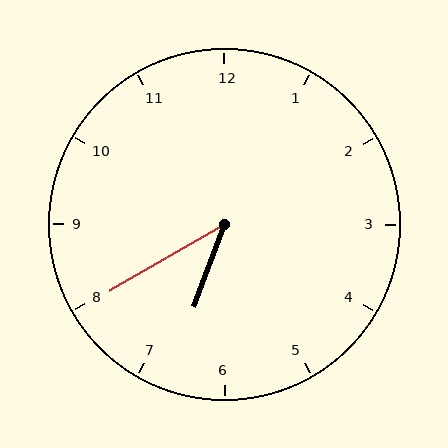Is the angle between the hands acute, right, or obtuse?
It is acute.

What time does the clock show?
6:40.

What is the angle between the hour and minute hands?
Approximately 40 degrees.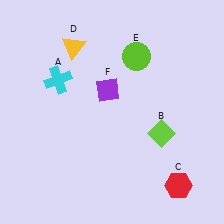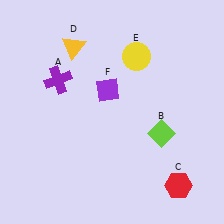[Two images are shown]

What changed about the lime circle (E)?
In Image 1, E is lime. In Image 2, it changed to yellow.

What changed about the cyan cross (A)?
In Image 1, A is cyan. In Image 2, it changed to purple.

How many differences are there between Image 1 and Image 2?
There are 2 differences between the two images.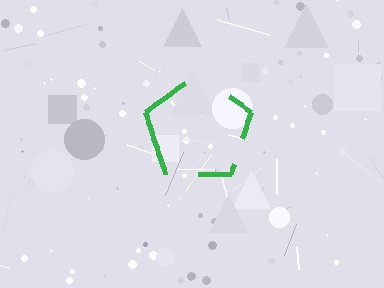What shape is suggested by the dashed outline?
The dashed outline suggests a pentagon.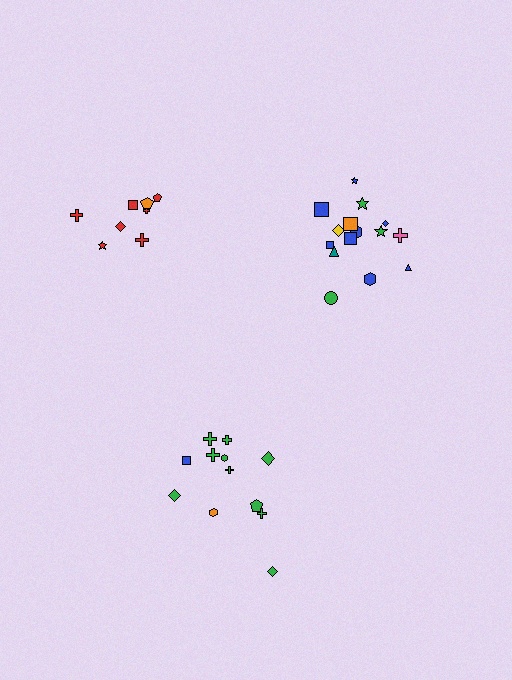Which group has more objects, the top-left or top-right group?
The top-right group.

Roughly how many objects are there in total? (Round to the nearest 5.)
Roughly 35 objects in total.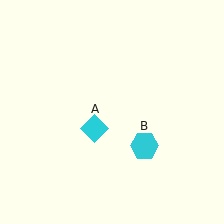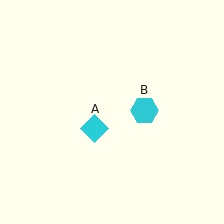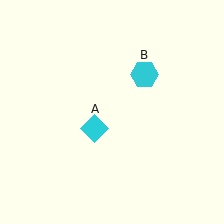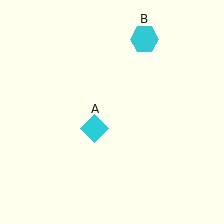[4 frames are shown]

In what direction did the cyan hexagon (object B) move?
The cyan hexagon (object B) moved up.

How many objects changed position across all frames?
1 object changed position: cyan hexagon (object B).